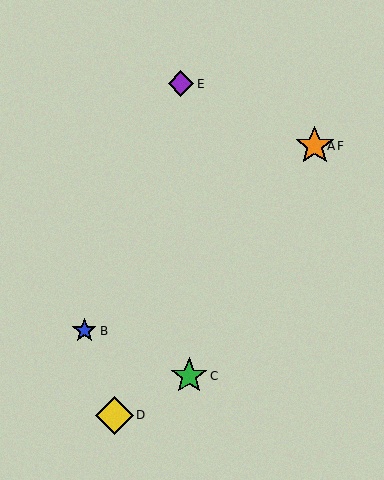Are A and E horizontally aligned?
No, A is at y≈146 and E is at y≈84.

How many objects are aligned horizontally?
2 objects (A, F) are aligned horizontally.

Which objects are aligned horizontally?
Objects A, F are aligned horizontally.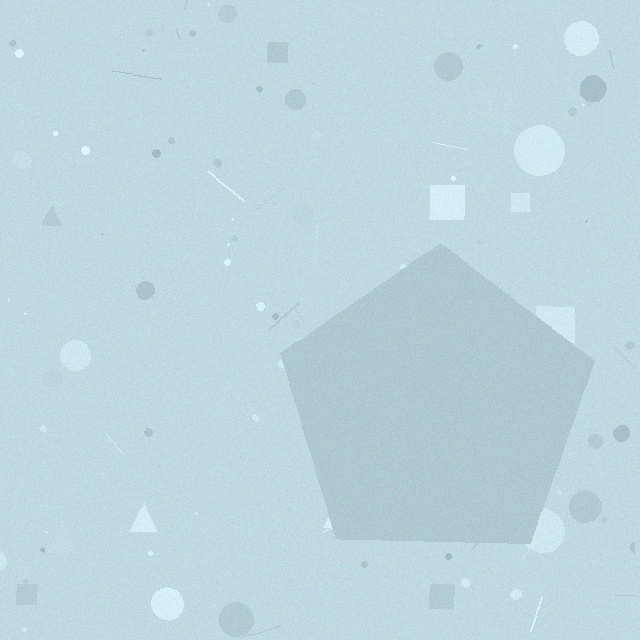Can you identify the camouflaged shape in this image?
The camouflaged shape is a pentagon.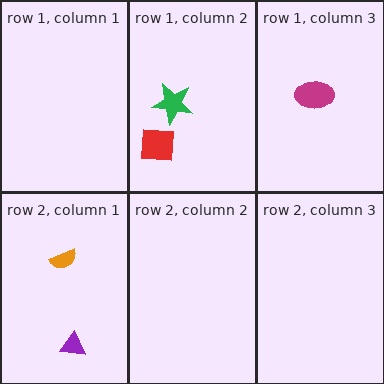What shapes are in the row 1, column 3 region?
The magenta ellipse.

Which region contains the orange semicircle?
The row 2, column 1 region.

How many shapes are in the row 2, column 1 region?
2.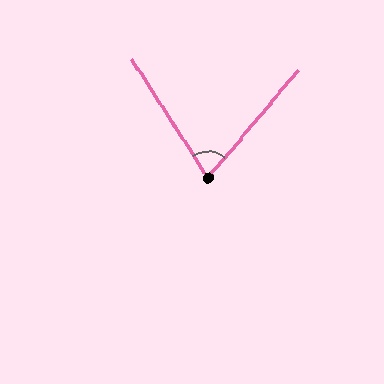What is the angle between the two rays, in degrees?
Approximately 72 degrees.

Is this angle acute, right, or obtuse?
It is acute.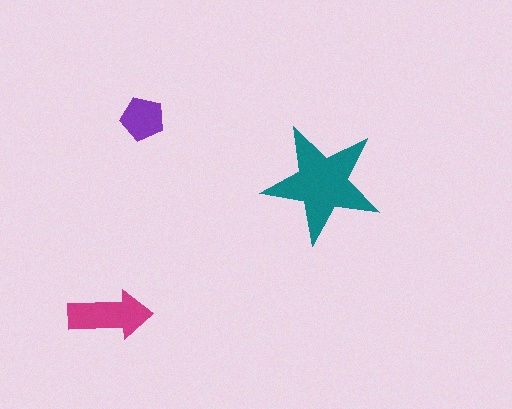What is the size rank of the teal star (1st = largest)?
1st.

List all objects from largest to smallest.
The teal star, the magenta arrow, the purple pentagon.